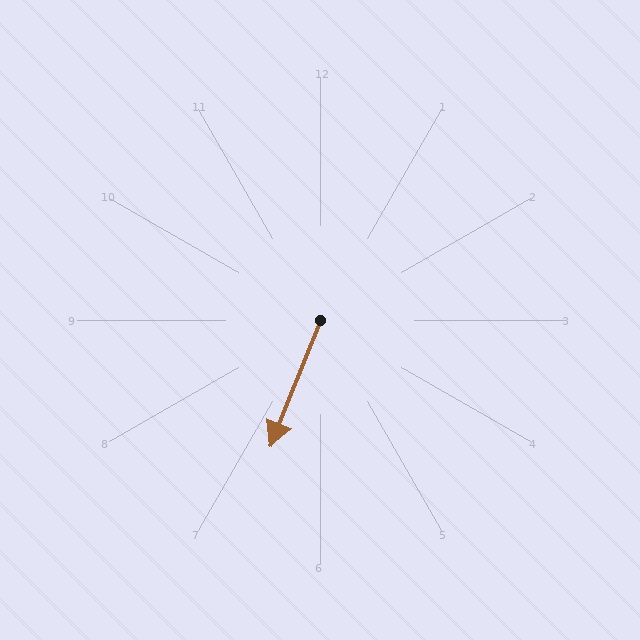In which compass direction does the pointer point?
South.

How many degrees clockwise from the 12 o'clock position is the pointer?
Approximately 202 degrees.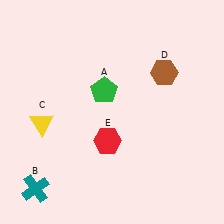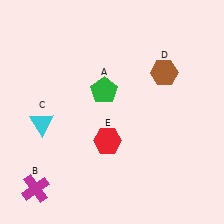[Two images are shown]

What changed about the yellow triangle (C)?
In Image 1, C is yellow. In Image 2, it changed to cyan.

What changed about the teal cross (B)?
In Image 1, B is teal. In Image 2, it changed to magenta.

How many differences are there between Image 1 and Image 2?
There are 2 differences between the two images.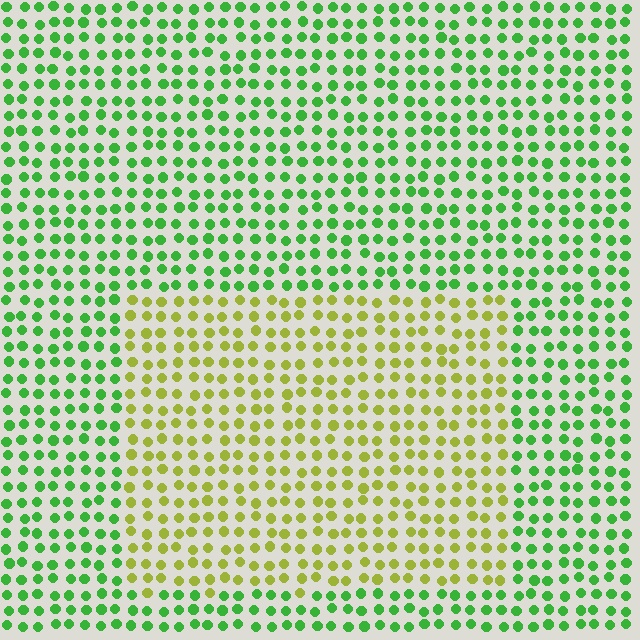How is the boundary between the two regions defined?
The boundary is defined purely by a slight shift in hue (about 48 degrees). Spacing, size, and orientation are identical on both sides.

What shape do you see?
I see a rectangle.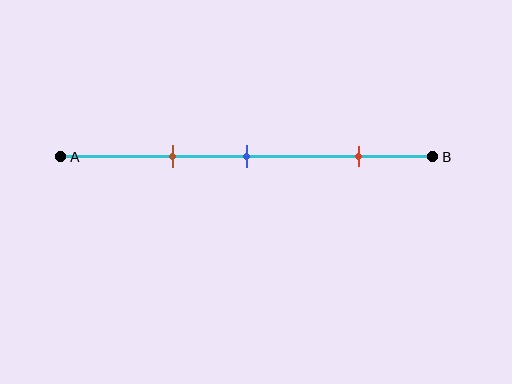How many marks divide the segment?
There are 3 marks dividing the segment.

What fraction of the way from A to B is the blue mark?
The blue mark is approximately 50% (0.5) of the way from A to B.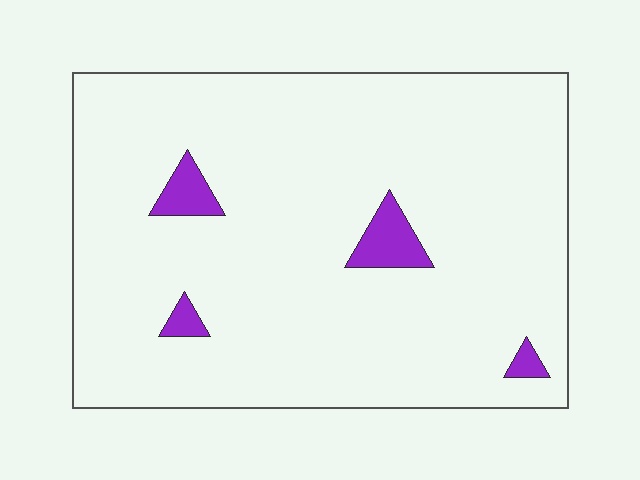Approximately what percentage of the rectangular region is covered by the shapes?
Approximately 5%.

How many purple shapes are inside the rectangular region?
4.